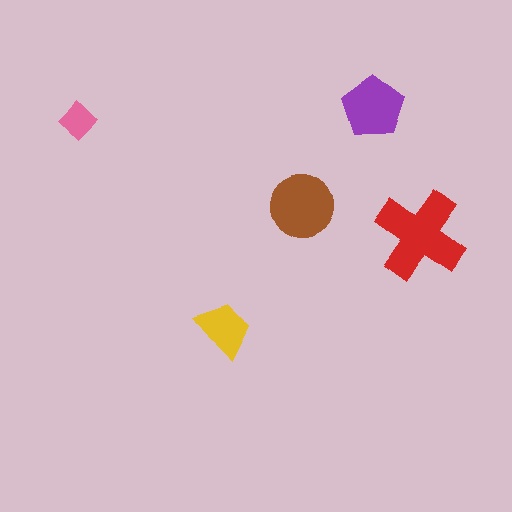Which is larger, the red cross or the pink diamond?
The red cross.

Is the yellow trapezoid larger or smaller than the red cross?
Smaller.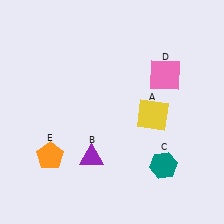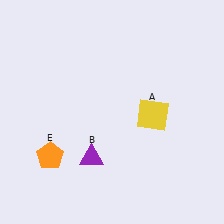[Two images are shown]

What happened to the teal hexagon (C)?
The teal hexagon (C) was removed in Image 2. It was in the bottom-right area of Image 1.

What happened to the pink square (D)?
The pink square (D) was removed in Image 2. It was in the top-right area of Image 1.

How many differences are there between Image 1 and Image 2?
There are 2 differences between the two images.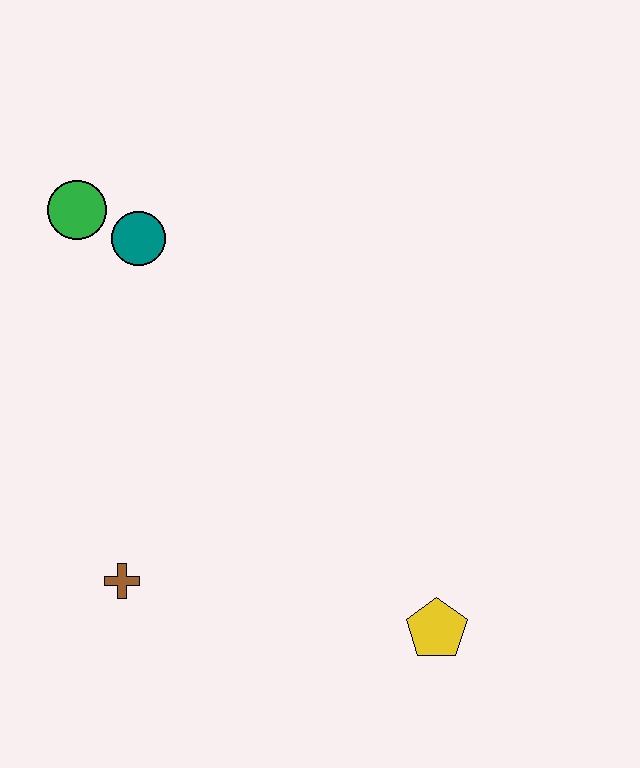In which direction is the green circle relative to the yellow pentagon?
The green circle is above the yellow pentagon.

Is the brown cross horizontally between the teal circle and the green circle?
Yes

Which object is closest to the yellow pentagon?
The brown cross is closest to the yellow pentagon.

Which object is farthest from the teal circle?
The yellow pentagon is farthest from the teal circle.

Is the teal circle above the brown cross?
Yes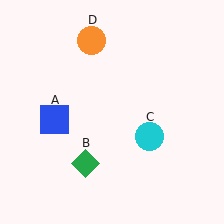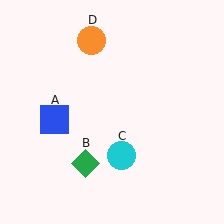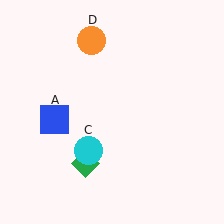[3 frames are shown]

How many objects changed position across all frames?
1 object changed position: cyan circle (object C).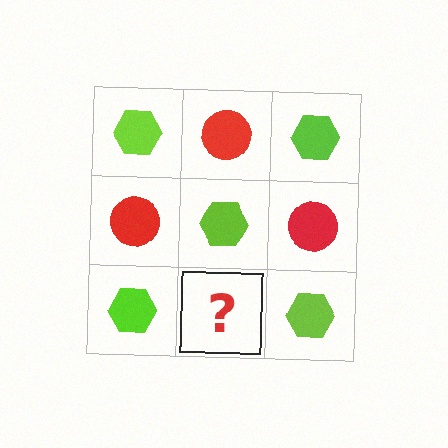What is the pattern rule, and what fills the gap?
The rule is that it alternates lime hexagon and red circle in a checkerboard pattern. The gap should be filled with a red circle.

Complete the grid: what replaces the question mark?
The question mark should be replaced with a red circle.